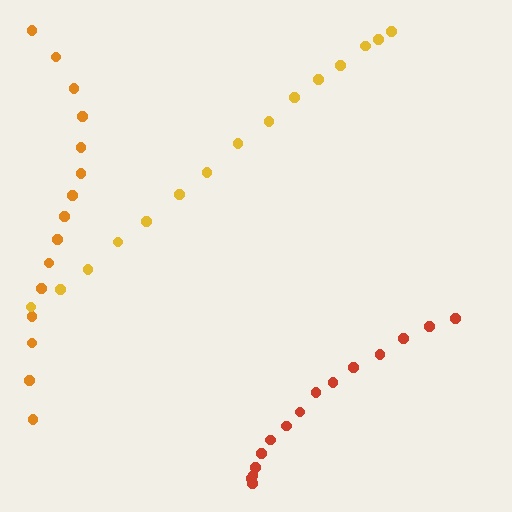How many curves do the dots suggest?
There are 3 distinct paths.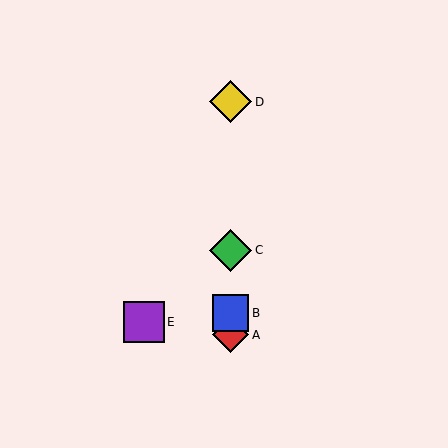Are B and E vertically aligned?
No, B is at x≈231 and E is at x≈144.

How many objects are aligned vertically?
4 objects (A, B, C, D) are aligned vertically.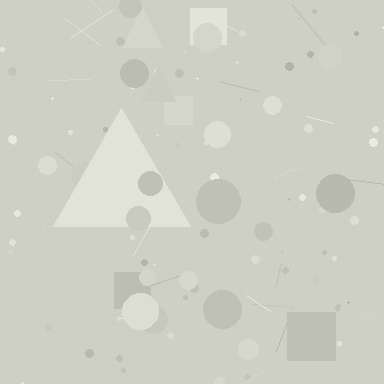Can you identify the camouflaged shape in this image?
The camouflaged shape is a triangle.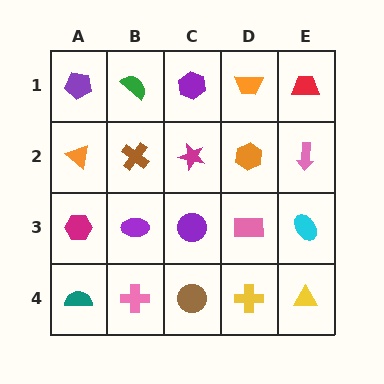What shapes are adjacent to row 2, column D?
An orange trapezoid (row 1, column D), a pink rectangle (row 3, column D), a magenta star (row 2, column C), a pink arrow (row 2, column E).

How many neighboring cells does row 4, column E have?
2.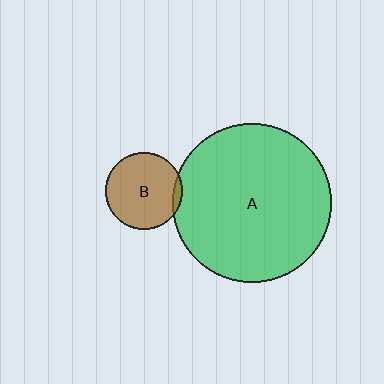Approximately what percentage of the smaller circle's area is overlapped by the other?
Approximately 5%.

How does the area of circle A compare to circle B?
Approximately 4.3 times.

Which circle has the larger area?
Circle A (green).